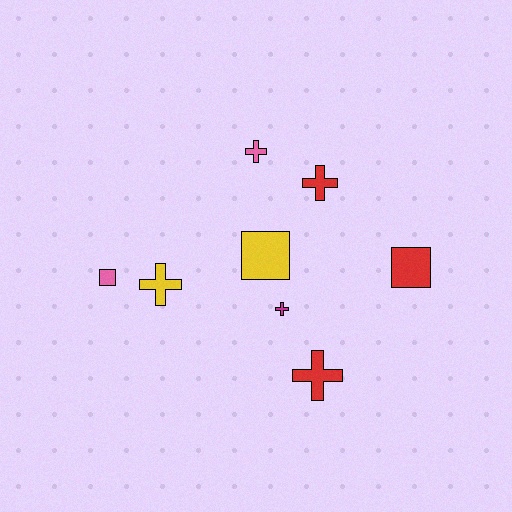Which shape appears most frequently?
Cross, with 5 objects.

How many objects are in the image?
There are 8 objects.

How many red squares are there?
There is 1 red square.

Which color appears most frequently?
Red, with 3 objects.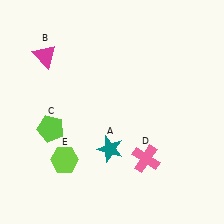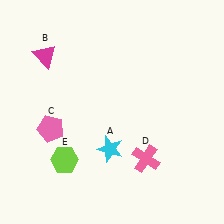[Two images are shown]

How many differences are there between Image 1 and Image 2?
There are 2 differences between the two images.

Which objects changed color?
A changed from teal to cyan. C changed from lime to pink.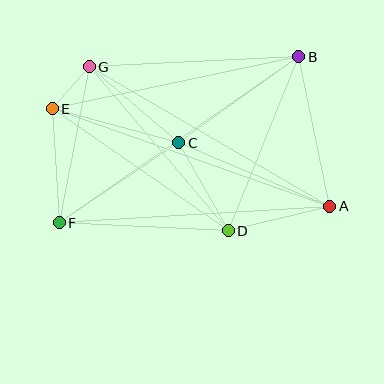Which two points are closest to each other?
Points E and G are closest to each other.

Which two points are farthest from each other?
Points A and E are farthest from each other.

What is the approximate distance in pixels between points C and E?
The distance between C and E is approximately 131 pixels.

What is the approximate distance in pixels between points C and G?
The distance between C and G is approximately 117 pixels.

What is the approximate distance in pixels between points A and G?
The distance between A and G is approximately 278 pixels.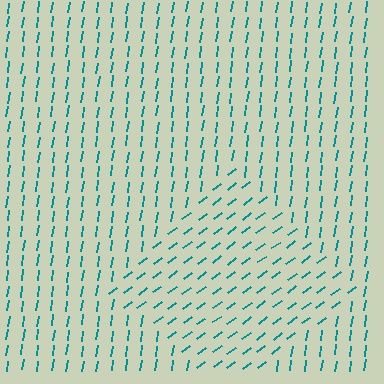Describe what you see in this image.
The image is filled with small teal line segments. A diamond region in the image has lines oriented differently from the surrounding lines, creating a visible texture boundary.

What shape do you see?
I see a diamond.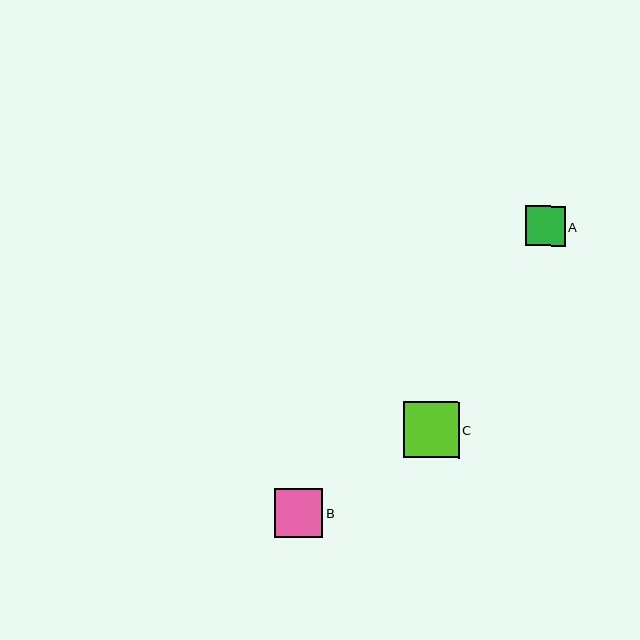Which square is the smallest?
Square A is the smallest with a size of approximately 40 pixels.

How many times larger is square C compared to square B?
Square C is approximately 1.1 times the size of square B.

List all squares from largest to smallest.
From largest to smallest: C, B, A.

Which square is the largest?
Square C is the largest with a size of approximately 56 pixels.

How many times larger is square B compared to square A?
Square B is approximately 1.2 times the size of square A.